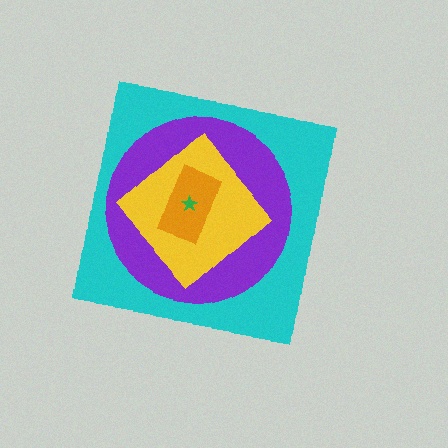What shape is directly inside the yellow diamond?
The orange rectangle.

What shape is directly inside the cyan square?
The purple circle.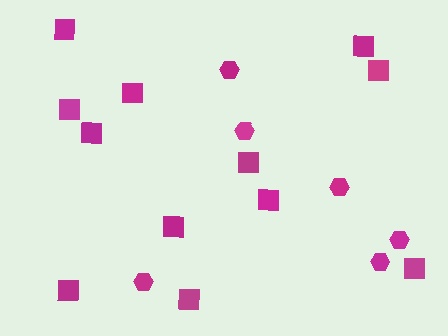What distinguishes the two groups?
There are 2 groups: one group of hexagons (6) and one group of squares (12).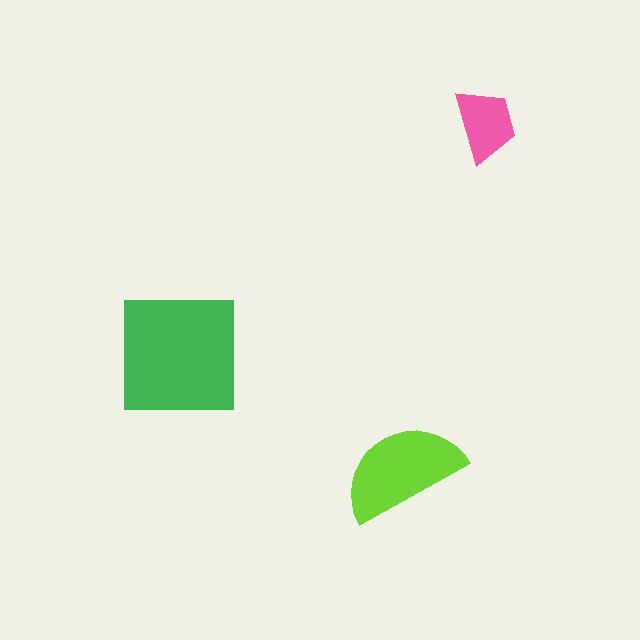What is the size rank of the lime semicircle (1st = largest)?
2nd.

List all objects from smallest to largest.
The pink trapezoid, the lime semicircle, the green square.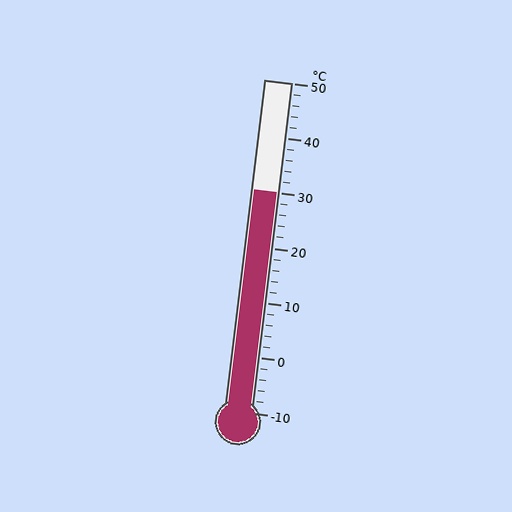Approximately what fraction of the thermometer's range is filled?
The thermometer is filled to approximately 65% of its range.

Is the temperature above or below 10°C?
The temperature is above 10°C.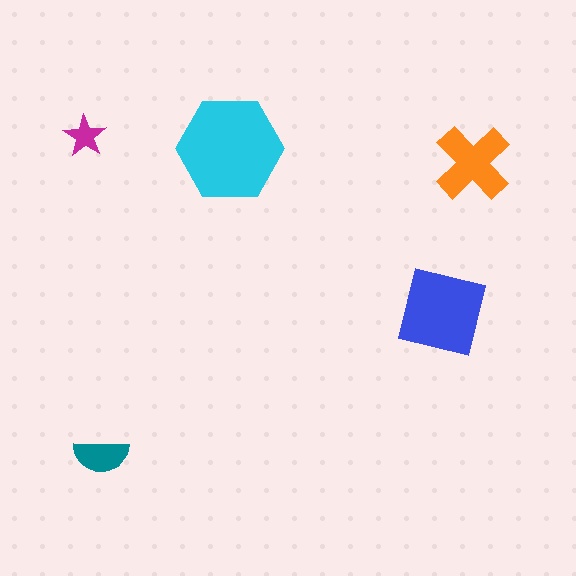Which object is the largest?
The cyan hexagon.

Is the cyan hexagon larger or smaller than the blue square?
Larger.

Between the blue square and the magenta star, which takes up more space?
The blue square.